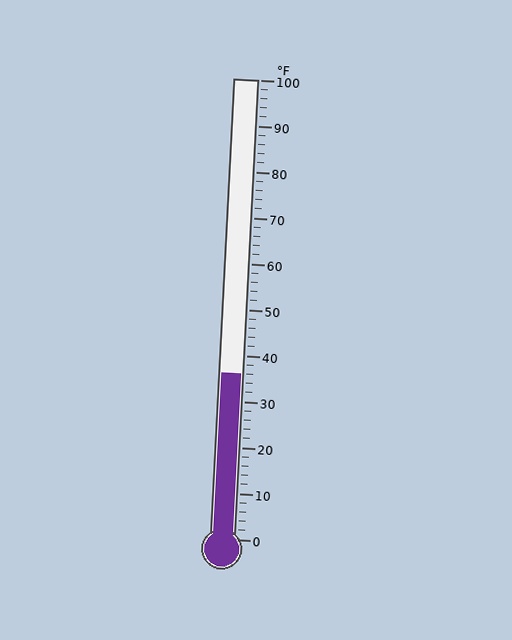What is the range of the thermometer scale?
The thermometer scale ranges from 0°F to 100°F.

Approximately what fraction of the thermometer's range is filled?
The thermometer is filled to approximately 35% of its range.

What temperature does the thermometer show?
The thermometer shows approximately 36°F.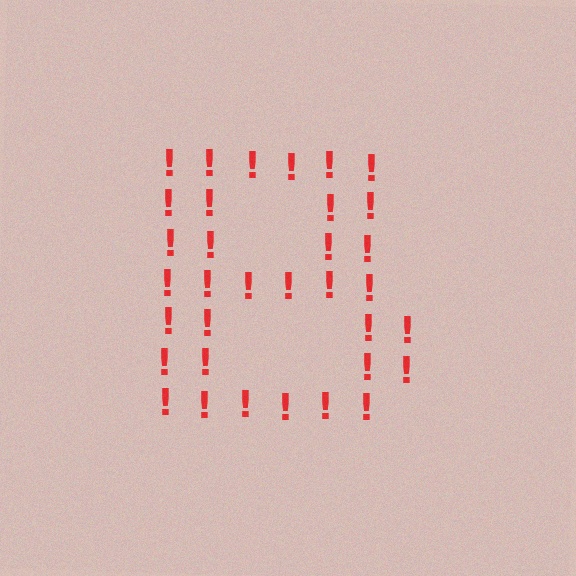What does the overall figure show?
The overall figure shows the letter B.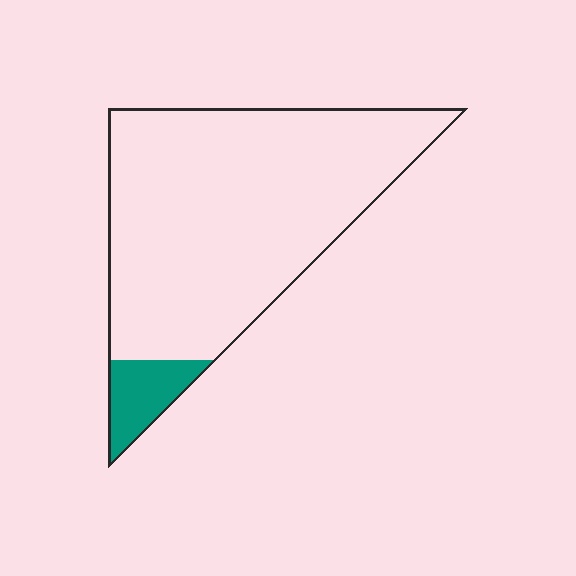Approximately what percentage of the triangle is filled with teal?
Approximately 10%.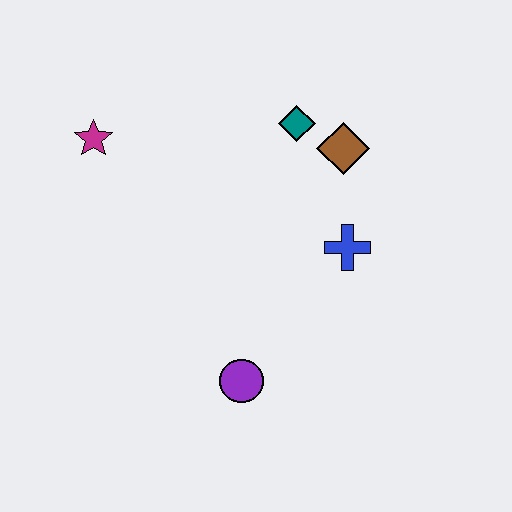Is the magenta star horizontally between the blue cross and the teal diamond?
No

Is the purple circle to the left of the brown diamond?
Yes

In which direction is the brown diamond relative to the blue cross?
The brown diamond is above the blue cross.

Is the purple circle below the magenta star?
Yes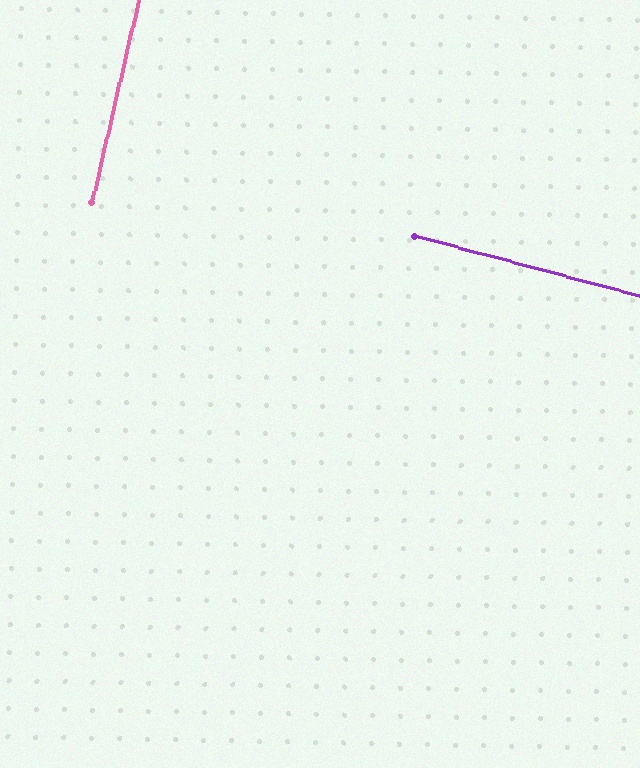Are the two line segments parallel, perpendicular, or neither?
Perpendicular — they meet at approximately 88°.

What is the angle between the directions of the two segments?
Approximately 88 degrees.